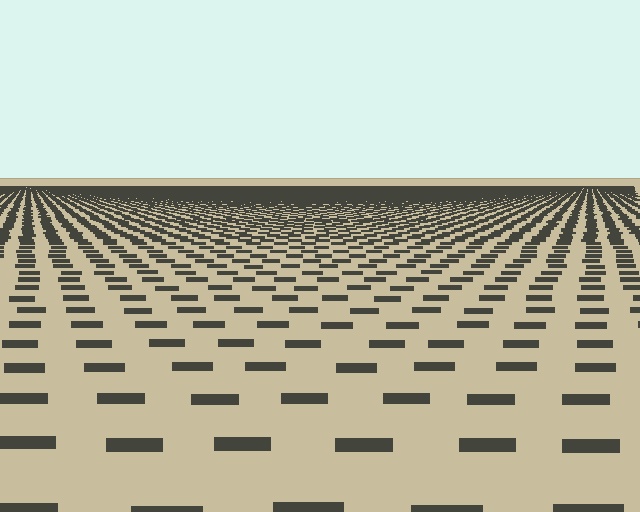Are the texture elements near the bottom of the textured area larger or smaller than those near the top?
Larger. Near the bottom, elements are closer to the viewer and appear at a bigger on-screen size.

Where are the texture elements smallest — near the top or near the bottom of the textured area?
Near the top.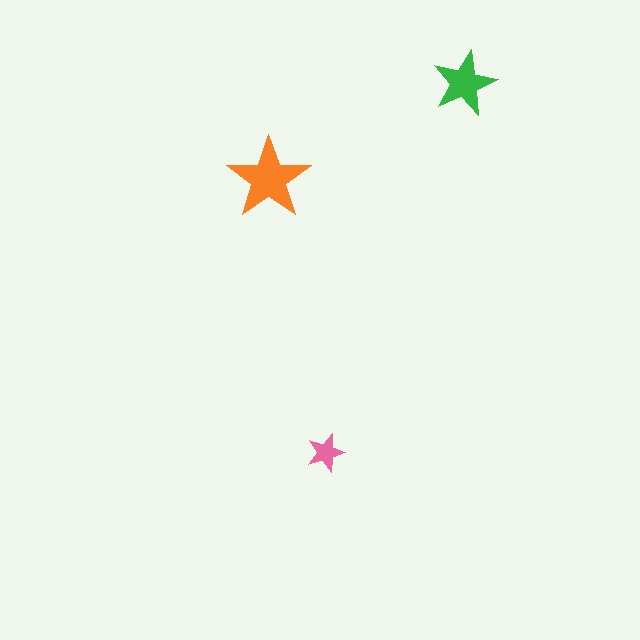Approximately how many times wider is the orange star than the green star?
About 1.5 times wider.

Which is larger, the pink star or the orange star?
The orange one.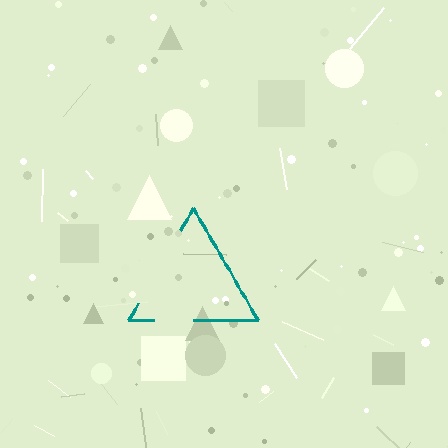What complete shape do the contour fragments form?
The contour fragments form a triangle.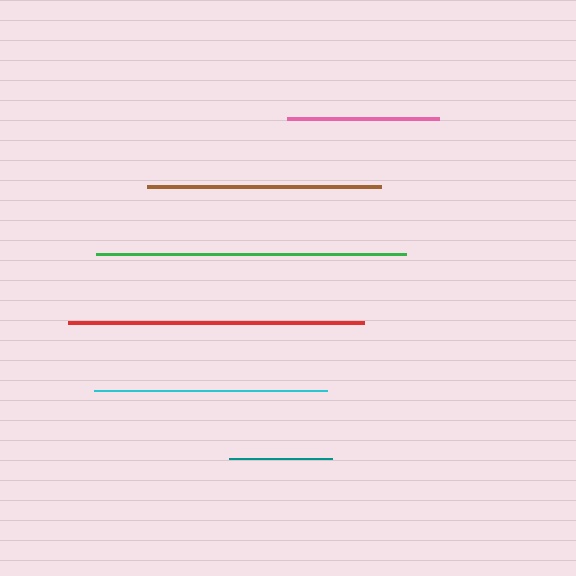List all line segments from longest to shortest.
From longest to shortest: green, red, brown, cyan, pink, teal.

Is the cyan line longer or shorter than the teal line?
The cyan line is longer than the teal line.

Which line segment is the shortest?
The teal line is the shortest at approximately 103 pixels.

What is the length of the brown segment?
The brown segment is approximately 234 pixels long.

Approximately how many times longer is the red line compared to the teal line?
The red line is approximately 2.9 times the length of the teal line.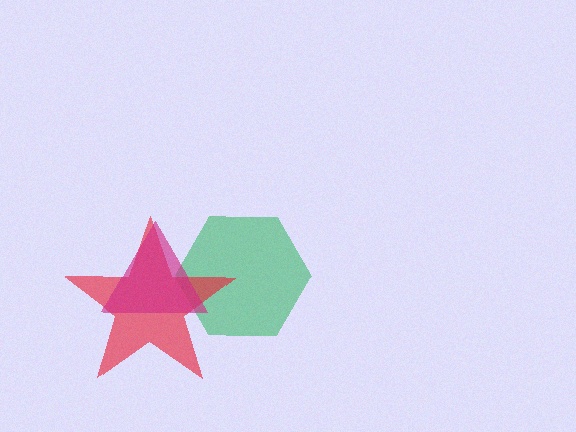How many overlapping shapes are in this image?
There are 3 overlapping shapes in the image.